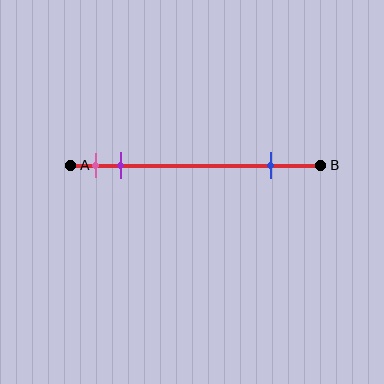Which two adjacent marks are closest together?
The pink and purple marks are the closest adjacent pair.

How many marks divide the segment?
There are 3 marks dividing the segment.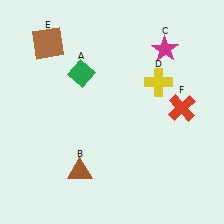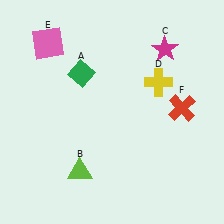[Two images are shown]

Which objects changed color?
B changed from brown to lime. E changed from brown to pink.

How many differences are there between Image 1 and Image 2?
There are 2 differences between the two images.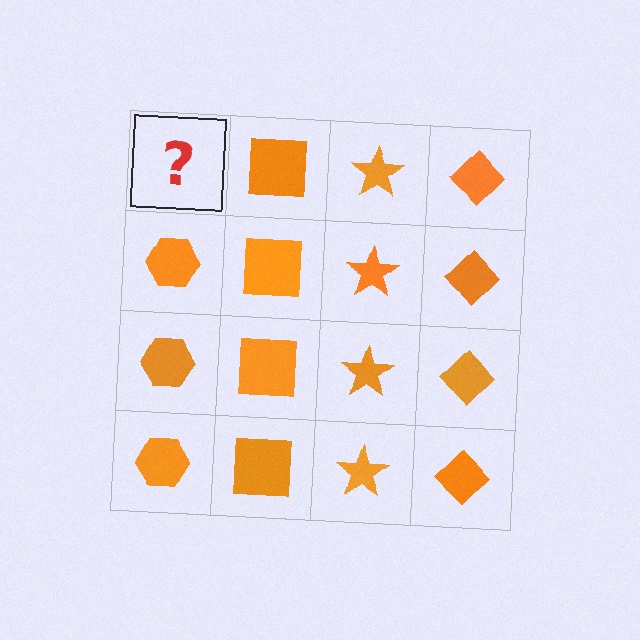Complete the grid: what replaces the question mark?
The question mark should be replaced with an orange hexagon.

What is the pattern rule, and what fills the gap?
The rule is that each column has a consistent shape. The gap should be filled with an orange hexagon.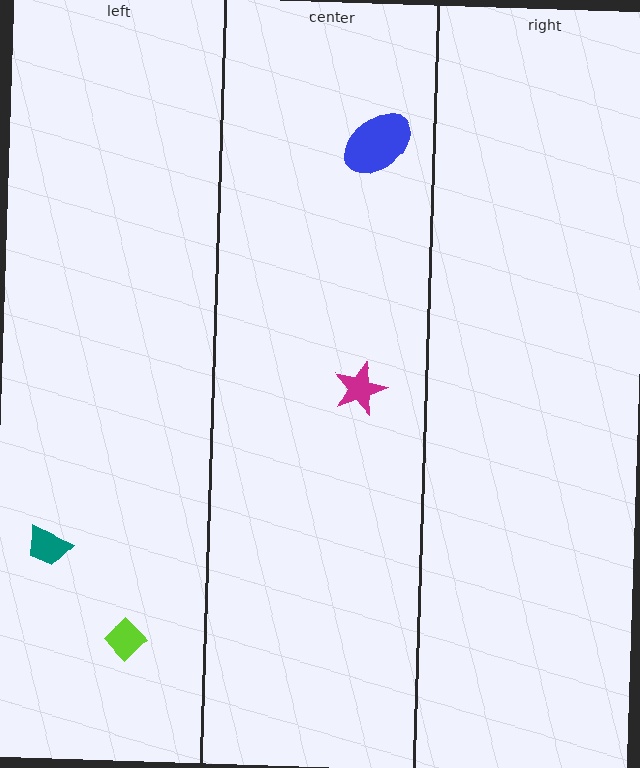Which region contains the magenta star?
The center region.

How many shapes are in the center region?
2.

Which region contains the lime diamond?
The left region.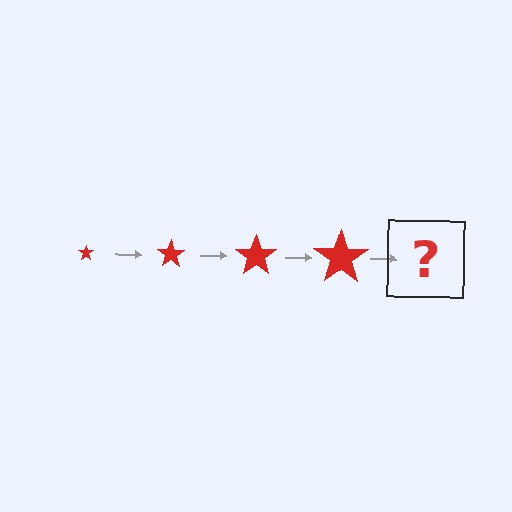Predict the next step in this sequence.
The next step is a red star, larger than the previous one.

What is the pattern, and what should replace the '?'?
The pattern is that the star gets progressively larger each step. The '?' should be a red star, larger than the previous one.